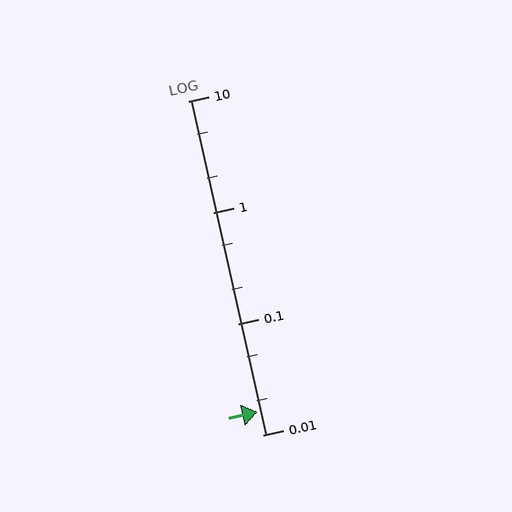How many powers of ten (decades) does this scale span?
The scale spans 3 decades, from 0.01 to 10.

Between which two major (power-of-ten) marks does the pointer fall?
The pointer is between 0.01 and 0.1.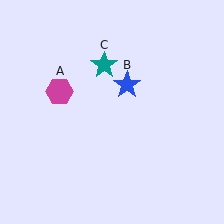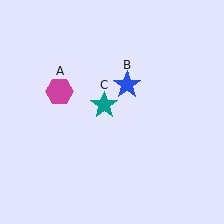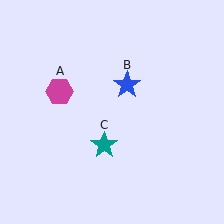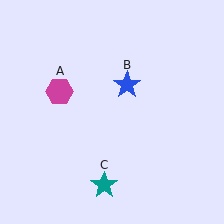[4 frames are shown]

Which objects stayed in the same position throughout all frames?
Magenta hexagon (object A) and blue star (object B) remained stationary.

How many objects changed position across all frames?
1 object changed position: teal star (object C).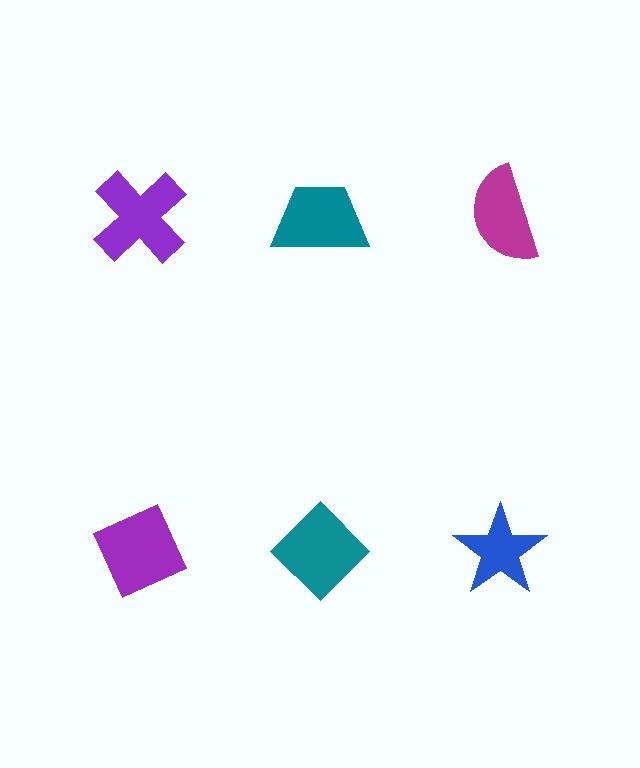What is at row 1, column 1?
A purple cross.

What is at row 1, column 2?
A teal trapezoid.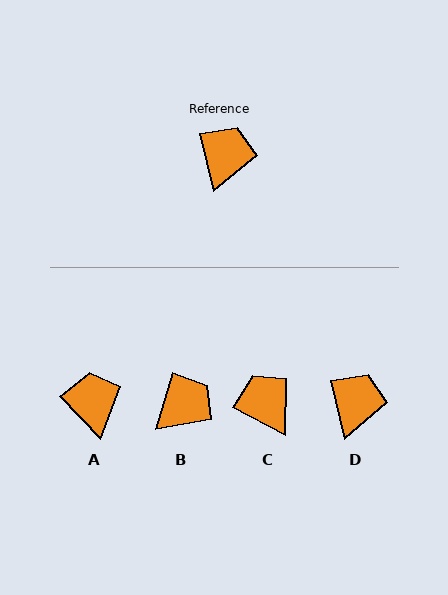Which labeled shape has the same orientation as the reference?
D.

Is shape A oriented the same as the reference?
No, it is off by about 30 degrees.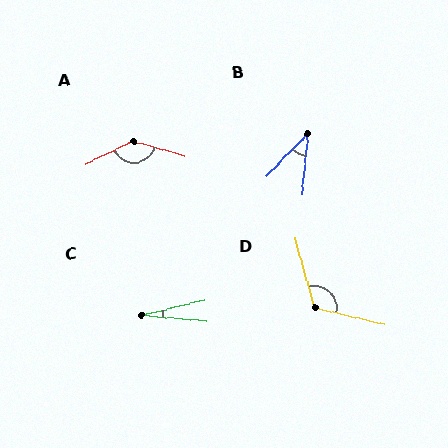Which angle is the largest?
A, at approximately 138 degrees.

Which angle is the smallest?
C, at approximately 19 degrees.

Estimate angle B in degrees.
Approximately 38 degrees.